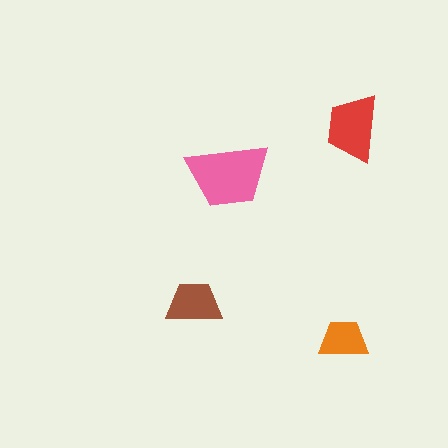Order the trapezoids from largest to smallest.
the pink one, the red one, the brown one, the orange one.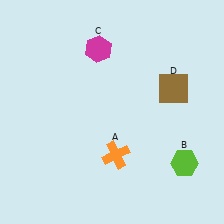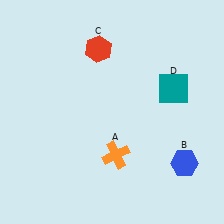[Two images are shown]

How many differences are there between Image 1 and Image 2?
There are 3 differences between the two images.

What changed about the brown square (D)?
In Image 1, D is brown. In Image 2, it changed to teal.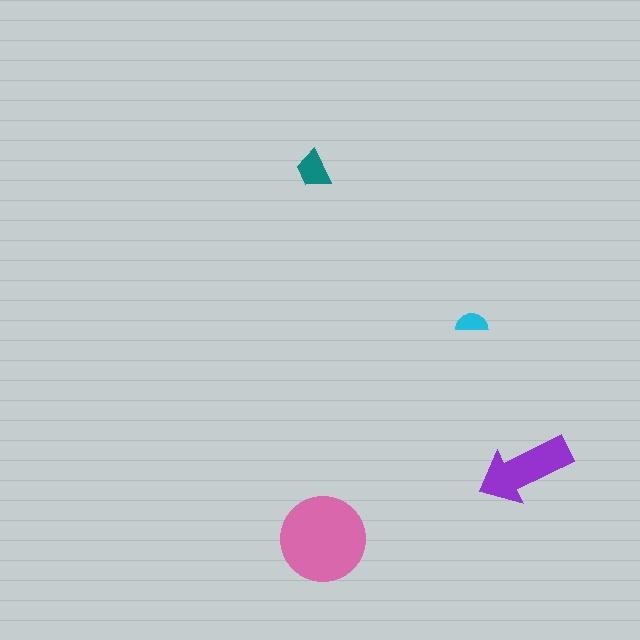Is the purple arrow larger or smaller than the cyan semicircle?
Larger.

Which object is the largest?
The pink circle.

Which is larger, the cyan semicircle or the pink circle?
The pink circle.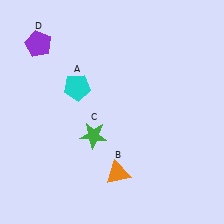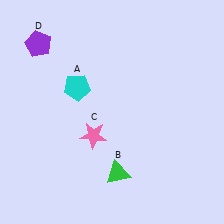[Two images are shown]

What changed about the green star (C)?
In Image 1, C is green. In Image 2, it changed to pink.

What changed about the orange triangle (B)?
In Image 1, B is orange. In Image 2, it changed to green.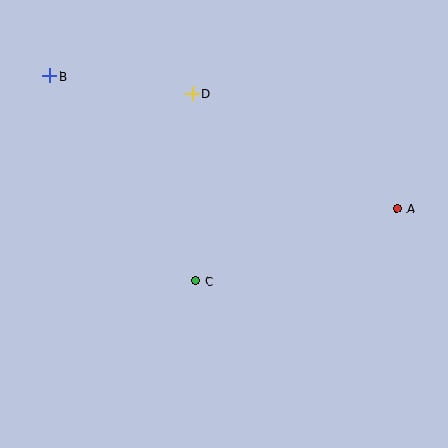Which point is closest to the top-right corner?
Point A is closest to the top-right corner.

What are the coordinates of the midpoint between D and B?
The midpoint between D and B is at (121, 85).